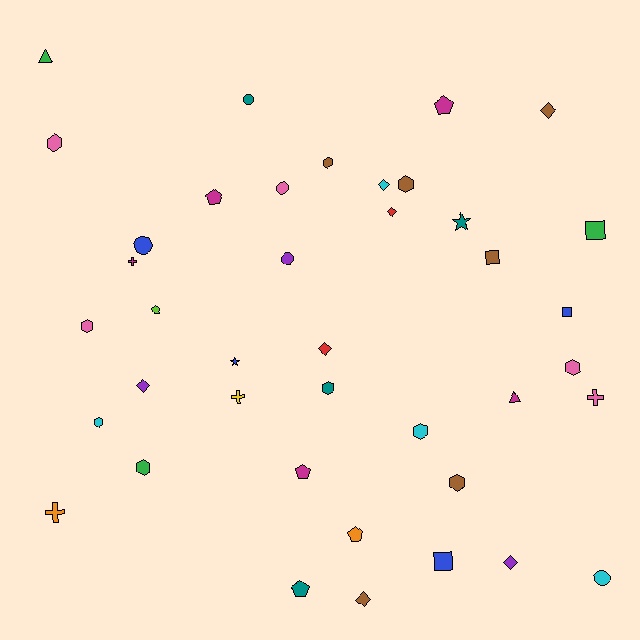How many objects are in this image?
There are 40 objects.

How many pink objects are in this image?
There are 5 pink objects.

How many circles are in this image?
There are 5 circles.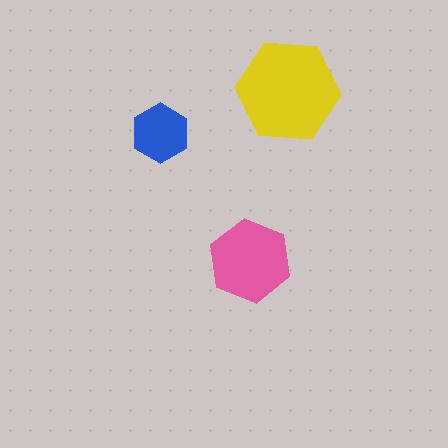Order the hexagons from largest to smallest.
the yellow one, the pink one, the blue one.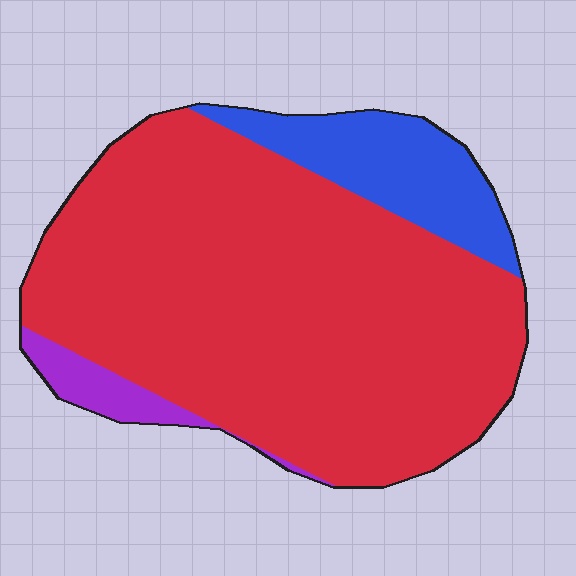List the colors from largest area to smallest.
From largest to smallest: red, blue, purple.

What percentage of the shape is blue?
Blue covers roughly 15% of the shape.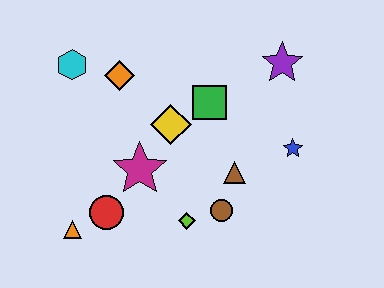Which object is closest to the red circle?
The orange triangle is closest to the red circle.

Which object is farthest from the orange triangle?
The purple star is farthest from the orange triangle.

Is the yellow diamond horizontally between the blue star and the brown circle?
No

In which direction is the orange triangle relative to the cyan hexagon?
The orange triangle is below the cyan hexagon.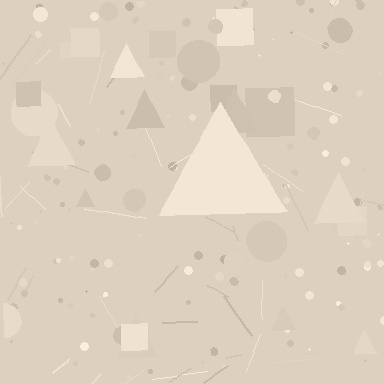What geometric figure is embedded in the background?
A triangle is embedded in the background.